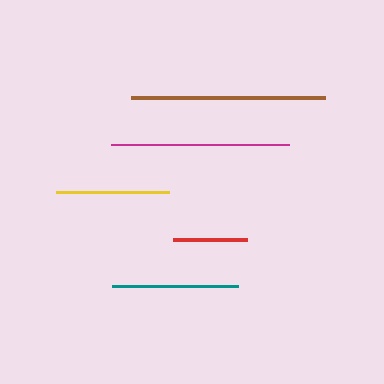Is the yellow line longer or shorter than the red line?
The yellow line is longer than the red line.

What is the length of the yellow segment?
The yellow segment is approximately 113 pixels long.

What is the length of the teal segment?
The teal segment is approximately 125 pixels long.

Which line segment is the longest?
The brown line is the longest at approximately 194 pixels.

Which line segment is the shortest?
The red line is the shortest at approximately 74 pixels.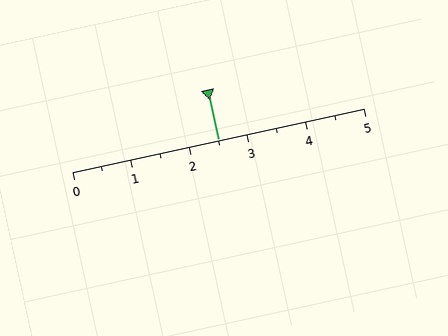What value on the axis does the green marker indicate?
The marker indicates approximately 2.5.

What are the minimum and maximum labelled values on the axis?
The axis runs from 0 to 5.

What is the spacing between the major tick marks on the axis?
The major ticks are spaced 1 apart.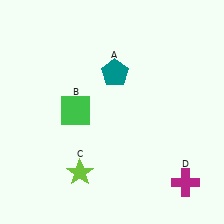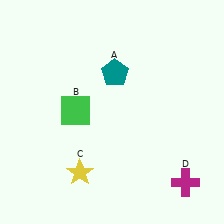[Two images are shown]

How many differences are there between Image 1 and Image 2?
There is 1 difference between the two images.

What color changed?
The star (C) changed from lime in Image 1 to yellow in Image 2.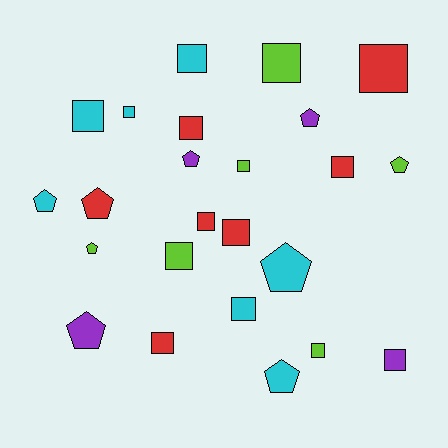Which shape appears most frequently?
Square, with 15 objects.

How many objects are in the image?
There are 24 objects.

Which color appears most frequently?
Red, with 7 objects.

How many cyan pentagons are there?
There are 3 cyan pentagons.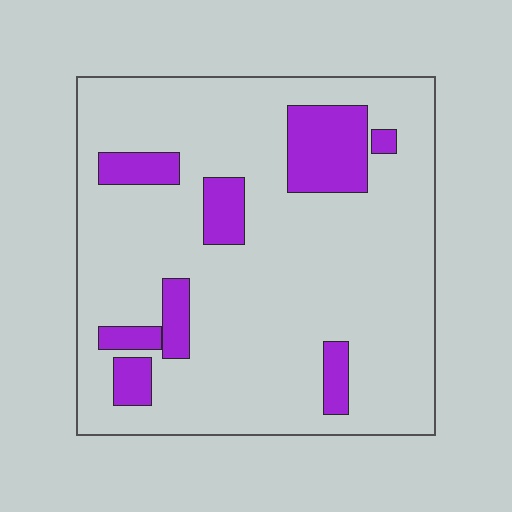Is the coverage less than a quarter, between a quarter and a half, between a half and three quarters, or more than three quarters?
Less than a quarter.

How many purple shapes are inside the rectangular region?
8.